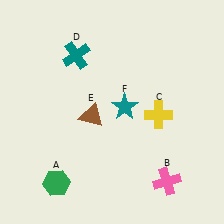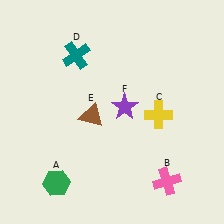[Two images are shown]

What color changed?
The star (F) changed from teal in Image 1 to purple in Image 2.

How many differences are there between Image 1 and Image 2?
There is 1 difference between the two images.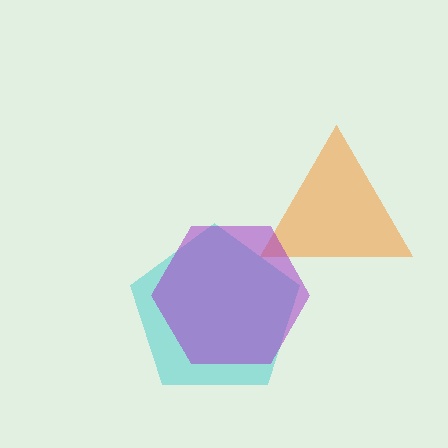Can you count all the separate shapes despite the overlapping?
Yes, there are 3 separate shapes.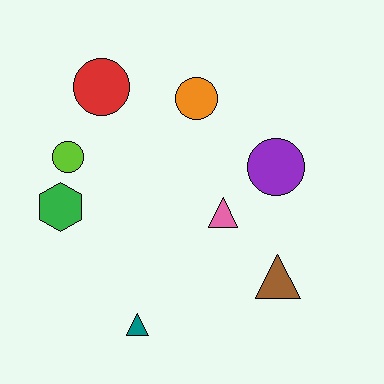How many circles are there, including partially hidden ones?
There are 4 circles.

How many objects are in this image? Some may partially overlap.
There are 8 objects.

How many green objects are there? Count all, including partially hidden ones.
There is 1 green object.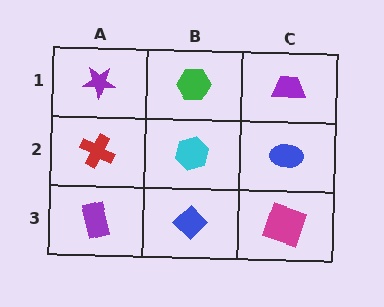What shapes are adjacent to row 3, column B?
A cyan hexagon (row 2, column B), a purple rectangle (row 3, column A), a magenta square (row 3, column C).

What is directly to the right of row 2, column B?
A blue ellipse.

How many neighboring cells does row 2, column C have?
3.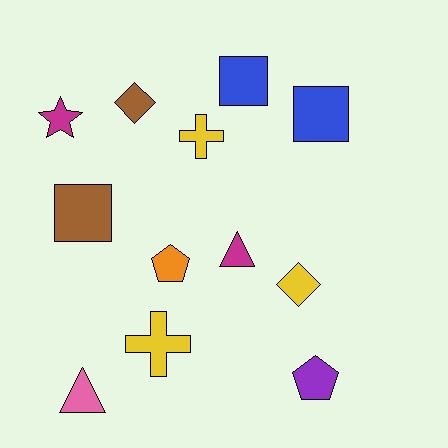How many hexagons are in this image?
There are no hexagons.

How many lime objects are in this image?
There are no lime objects.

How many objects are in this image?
There are 12 objects.